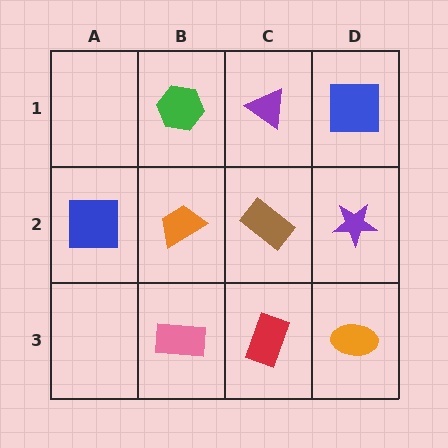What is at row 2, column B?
An orange trapezoid.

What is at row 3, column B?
A pink rectangle.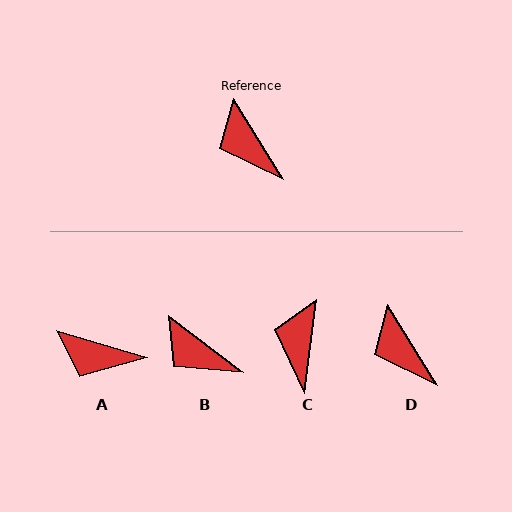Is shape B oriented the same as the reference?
No, it is off by about 21 degrees.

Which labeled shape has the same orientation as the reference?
D.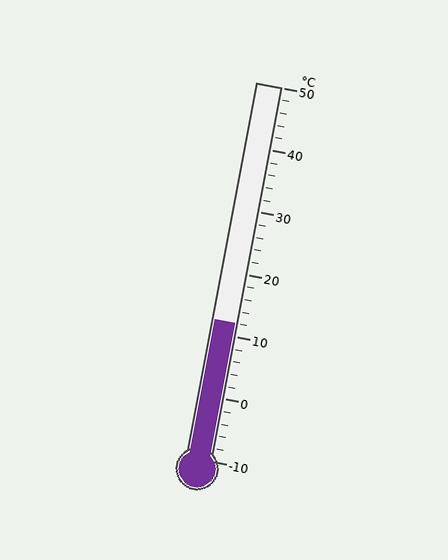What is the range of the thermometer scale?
The thermometer scale ranges from -10°C to 50°C.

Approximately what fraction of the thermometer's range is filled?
The thermometer is filled to approximately 35% of its range.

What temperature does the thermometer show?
The thermometer shows approximately 12°C.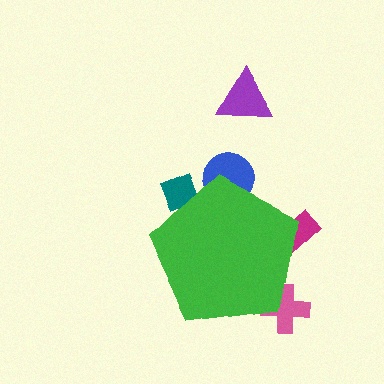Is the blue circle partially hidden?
Yes, the blue circle is partially hidden behind the green pentagon.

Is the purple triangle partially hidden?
No, the purple triangle is fully visible.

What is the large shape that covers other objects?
A green pentagon.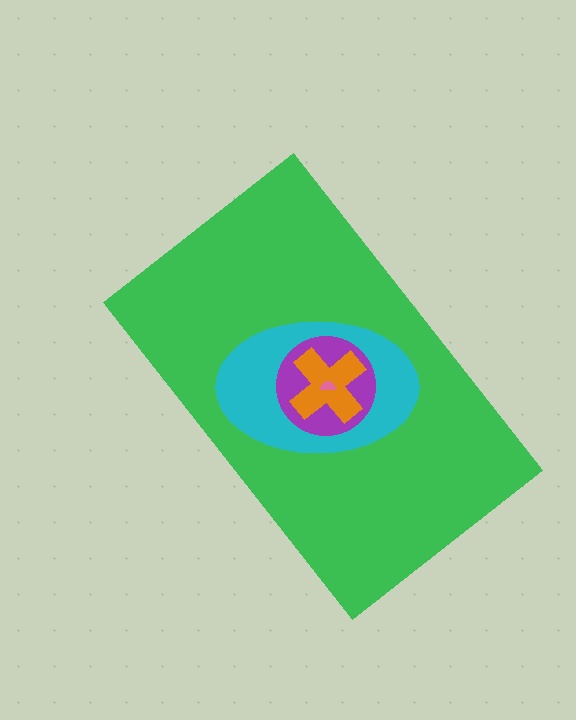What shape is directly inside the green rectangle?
The cyan ellipse.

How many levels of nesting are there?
5.